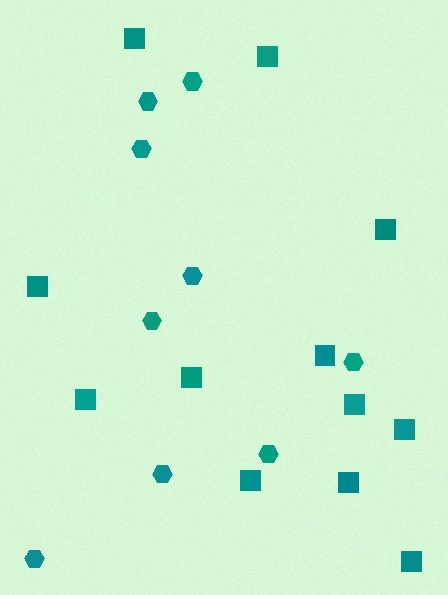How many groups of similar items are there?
There are 2 groups: one group of hexagons (9) and one group of squares (12).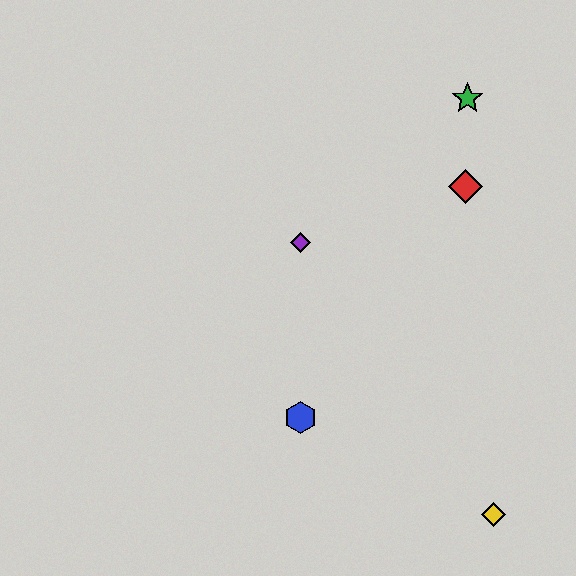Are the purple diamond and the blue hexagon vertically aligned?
Yes, both are at x≈300.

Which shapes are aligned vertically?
The blue hexagon, the purple diamond are aligned vertically.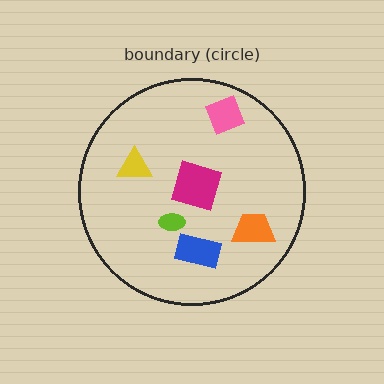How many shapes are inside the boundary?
6 inside, 0 outside.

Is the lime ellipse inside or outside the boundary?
Inside.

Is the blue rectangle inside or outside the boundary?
Inside.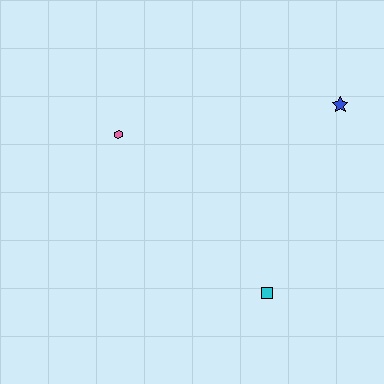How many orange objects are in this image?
There are no orange objects.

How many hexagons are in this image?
There is 1 hexagon.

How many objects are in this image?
There are 3 objects.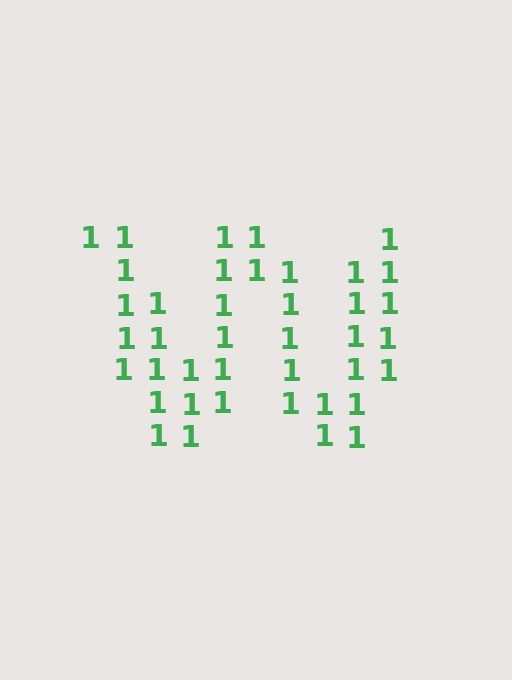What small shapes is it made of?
It is made of small digit 1's.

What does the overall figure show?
The overall figure shows the letter W.